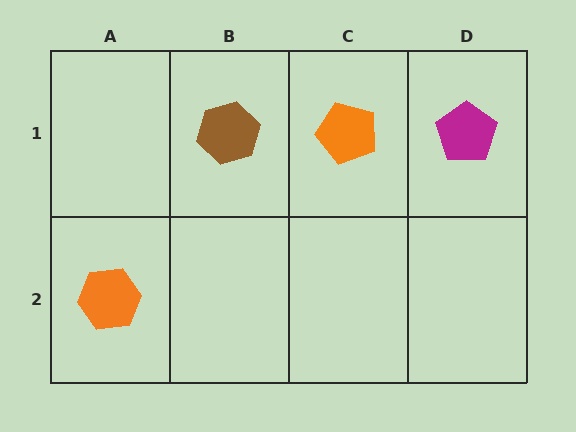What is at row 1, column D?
A magenta pentagon.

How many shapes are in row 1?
3 shapes.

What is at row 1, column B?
A brown hexagon.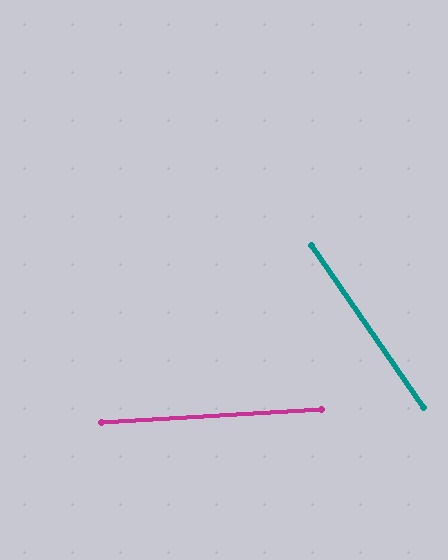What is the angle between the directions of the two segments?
Approximately 59 degrees.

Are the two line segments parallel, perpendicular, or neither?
Neither parallel nor perpendicular — they differ by about 59°.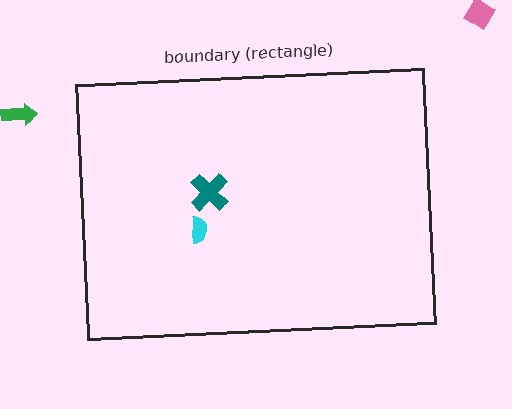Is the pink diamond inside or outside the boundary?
Outside.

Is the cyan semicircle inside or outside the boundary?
Inside.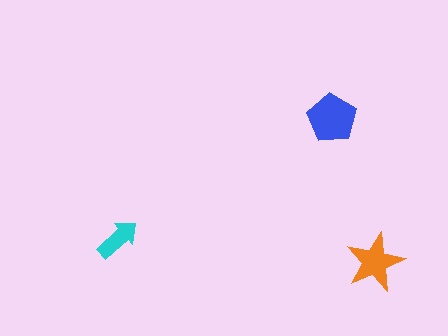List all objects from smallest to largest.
The cyan arrow, the orange star, the blue pentagon.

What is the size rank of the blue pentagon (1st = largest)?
1st.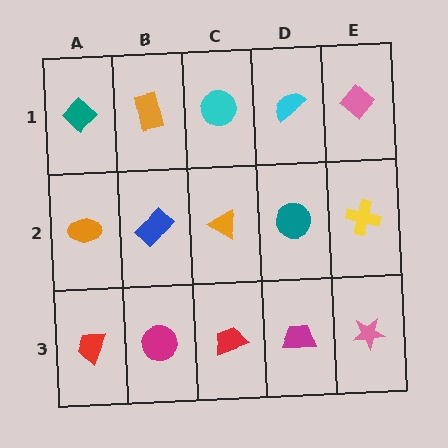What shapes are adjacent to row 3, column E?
A yellow cross (row 2, column E), a magenta trapezoid (row 3, column D).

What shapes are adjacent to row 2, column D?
A cyan semicircle (row 1, column D), a magenta trapezoid (row 3, column D), an orange triangle (row 2, column C), a yellow cross (row 2, column E).